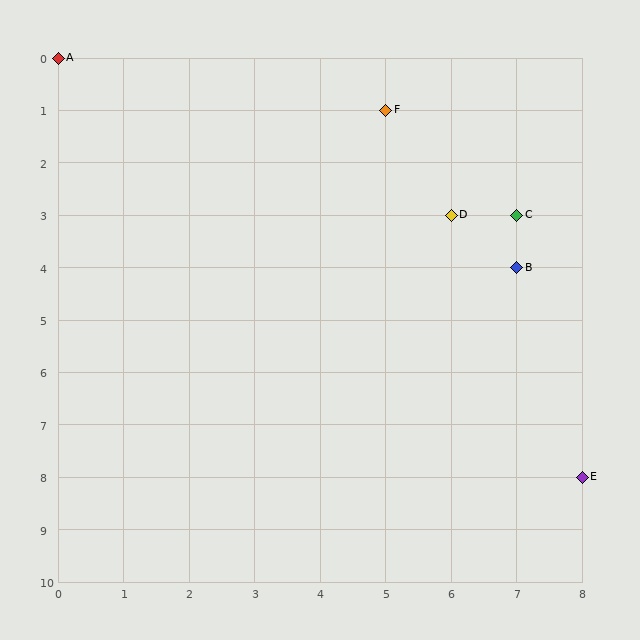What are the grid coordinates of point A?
Point A is at grid coordinates (0, 0).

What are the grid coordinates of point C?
Point C is at grid coordinates (7, 3).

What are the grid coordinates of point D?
Point D is at grid coordinates (6, 3).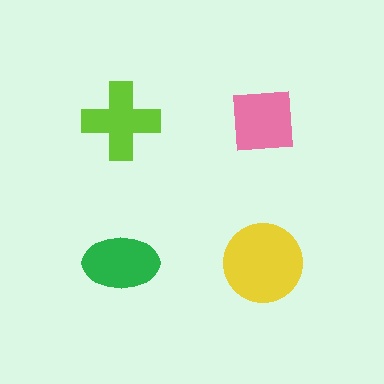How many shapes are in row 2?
2 shapes.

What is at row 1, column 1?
A lime cross.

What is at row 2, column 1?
A green ellipse.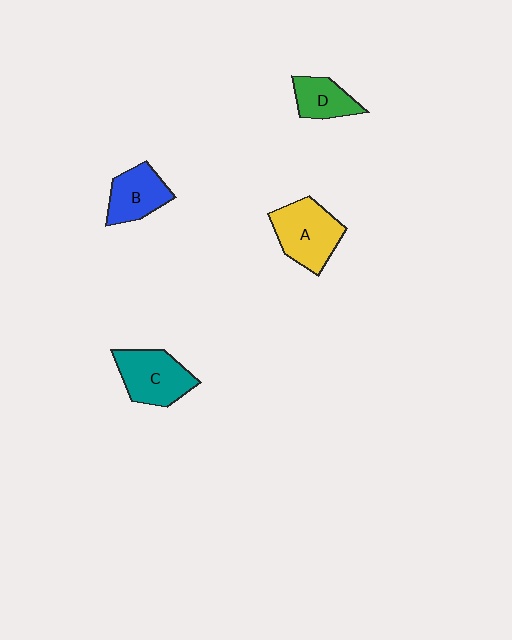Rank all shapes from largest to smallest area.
From largest to smallest: A (yellow), C (teal), B (blue), D (green).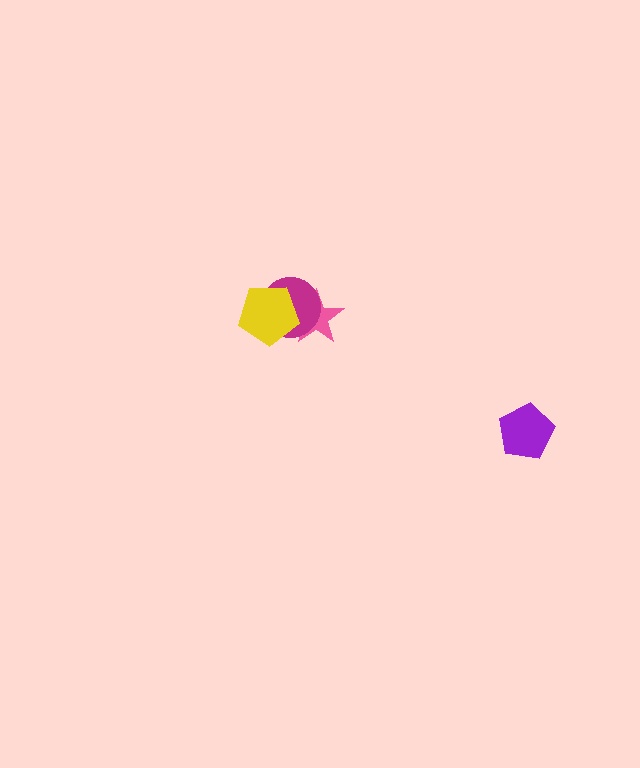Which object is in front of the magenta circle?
The yellow pentagon is in front of the magenta circle.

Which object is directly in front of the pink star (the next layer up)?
The magenta circle is directly in front of the pink star.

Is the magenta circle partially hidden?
Yes, it is partially covered by another shape.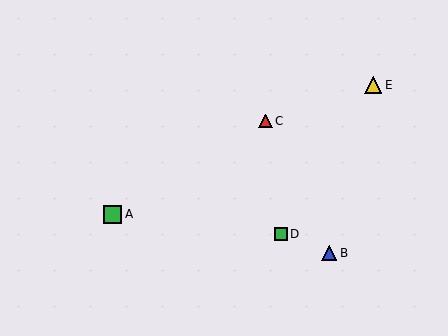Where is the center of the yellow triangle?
The center of the yellow triangle is at (373, 85).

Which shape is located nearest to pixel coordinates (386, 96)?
The yellow triangle (labeled E) at (373, 85) is nearest to that location.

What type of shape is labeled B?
Shape B is a blue triangle.